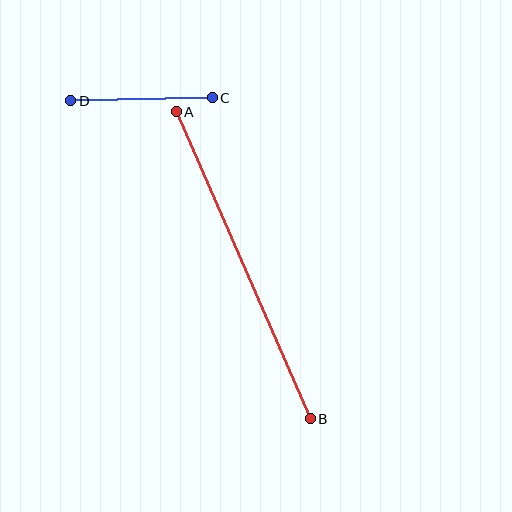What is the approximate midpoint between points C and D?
The midpoint is at approximately (142, 99) pixels.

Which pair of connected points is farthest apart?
Points A and B are farthest apart.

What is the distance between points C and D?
The distance is approximately 141 pixels.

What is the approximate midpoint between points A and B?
The midpoint is at approximately (243, 265) pixels.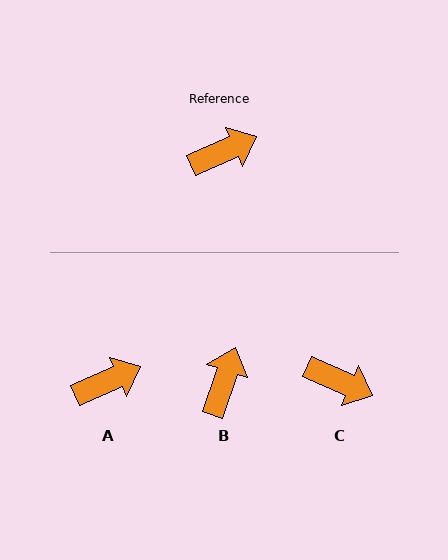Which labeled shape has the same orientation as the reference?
A.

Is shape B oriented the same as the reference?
No, it is off by about 48 degrees.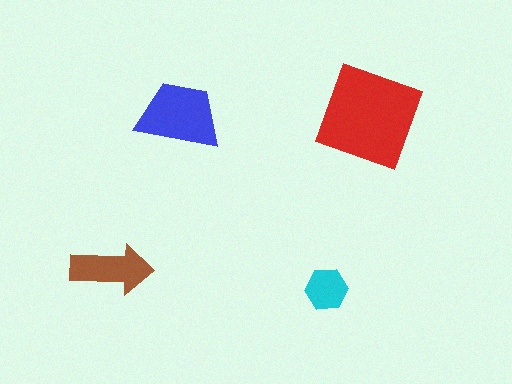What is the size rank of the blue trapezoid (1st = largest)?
2nd.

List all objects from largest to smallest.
The red square, the blue trapezoid, the brown arrow, the cyan hexagon.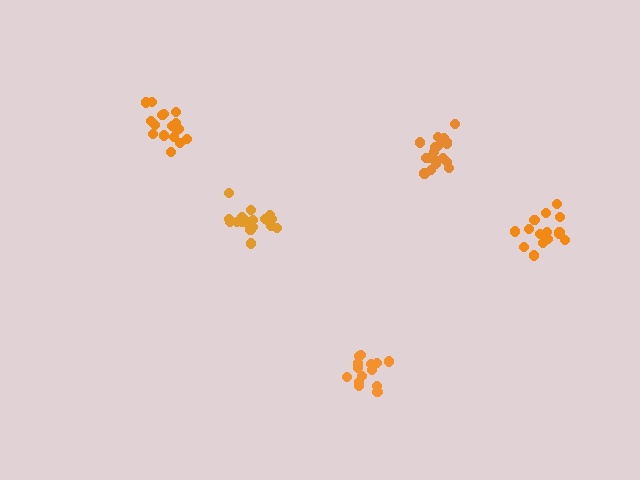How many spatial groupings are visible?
There are 5 spatial groupings.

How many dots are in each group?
Group 1: 18 dots, Group 2: 19 dots, Group 3: 15 dots, Group 4: 17 dots, Group 5: 16 dots (85 total).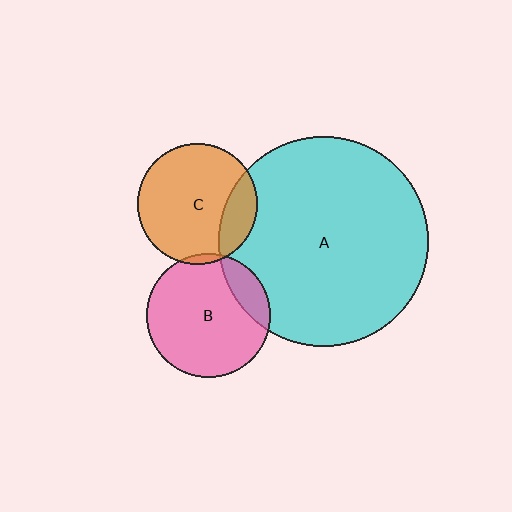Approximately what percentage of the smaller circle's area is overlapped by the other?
Approximately 5%.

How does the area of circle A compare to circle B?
Approximately 2.8 times.